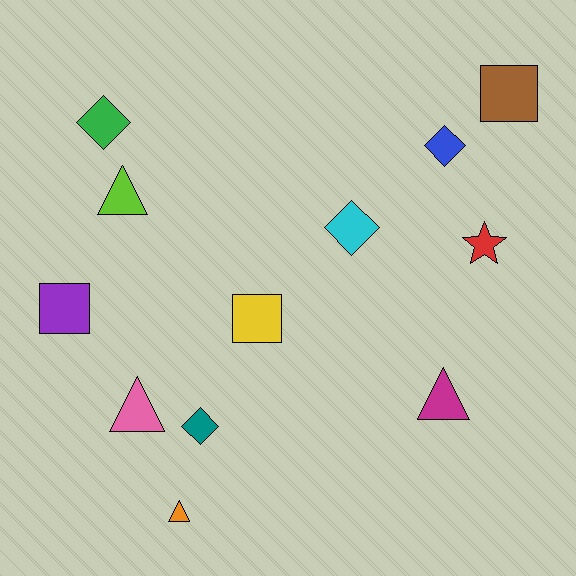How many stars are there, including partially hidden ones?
There is 1 star.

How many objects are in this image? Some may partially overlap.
There are 12 objects.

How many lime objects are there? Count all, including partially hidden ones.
There is 1 lime object.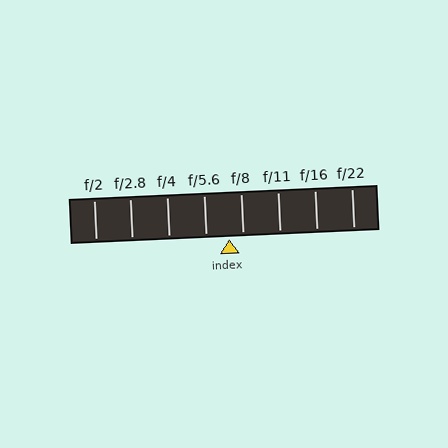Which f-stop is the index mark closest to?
The index mark is closest to f/8.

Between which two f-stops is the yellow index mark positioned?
The index mark is between f/5.6 and f/8.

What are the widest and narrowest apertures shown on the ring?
The widest aperture shown is f/2 and the narrowest is f/22.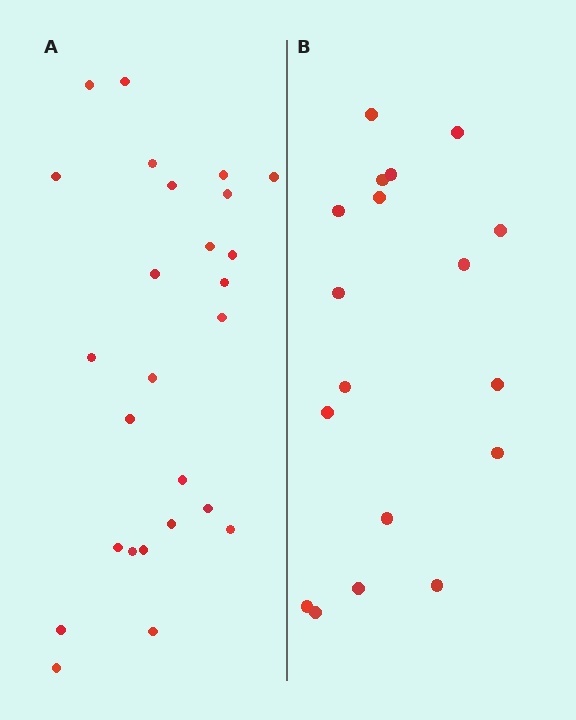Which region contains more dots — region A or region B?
Region A (the left region) has more dots.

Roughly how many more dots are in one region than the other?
Region A has roughly 8 or so more dots than region B.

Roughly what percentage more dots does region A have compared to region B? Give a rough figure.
About 45% more.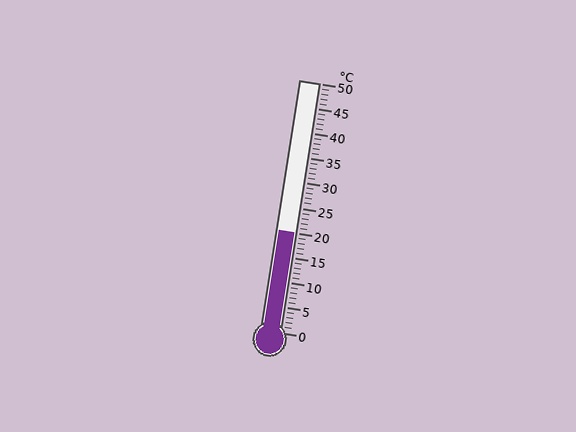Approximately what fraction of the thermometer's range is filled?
The thermometer is filled to approximately 40% of its range.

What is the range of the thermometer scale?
The thermometer scale ranges from 0°C to 50°C.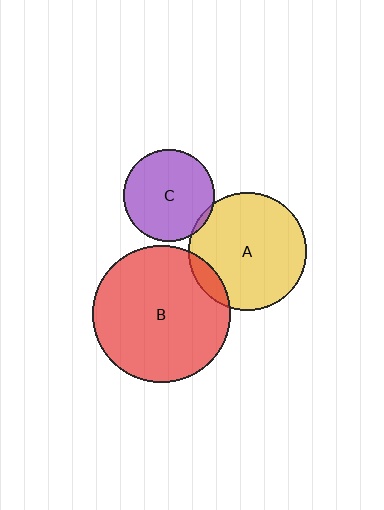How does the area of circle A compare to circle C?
Approximately 1.7 times.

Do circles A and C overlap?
Yes.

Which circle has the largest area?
Circle B (red).